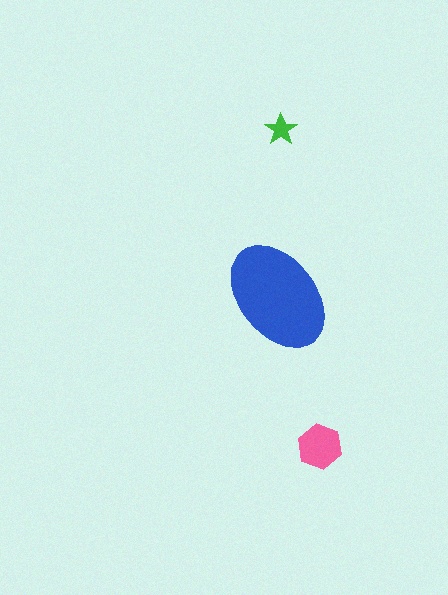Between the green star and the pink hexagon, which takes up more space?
The pink hexagon.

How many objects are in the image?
There are 3 objects in the image.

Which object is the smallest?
The green star.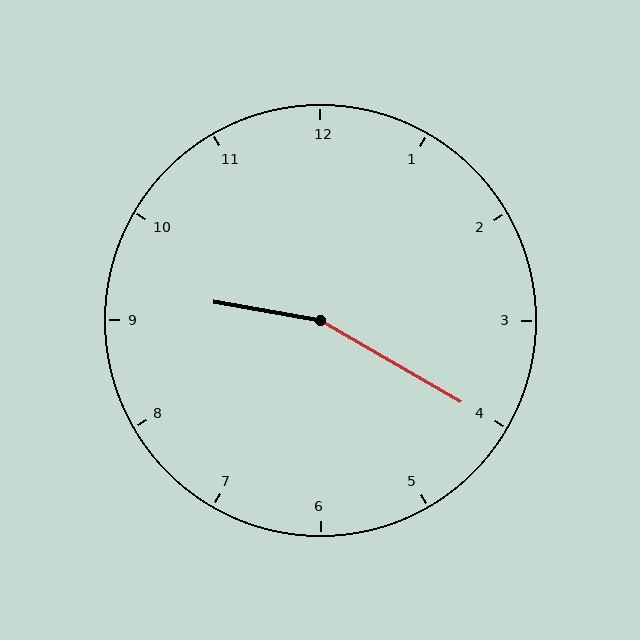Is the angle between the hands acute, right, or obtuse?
It is obtuse.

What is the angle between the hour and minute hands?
Approximately 160 degrees.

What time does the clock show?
9:20.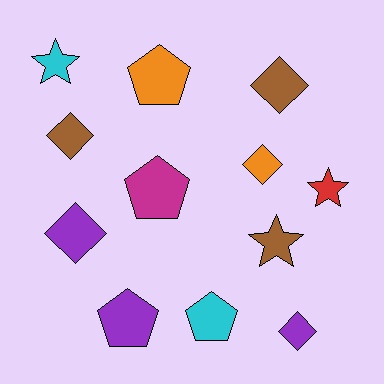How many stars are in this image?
There are 3 stars.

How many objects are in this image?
There are 12 objects.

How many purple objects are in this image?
There are 3 purple objects.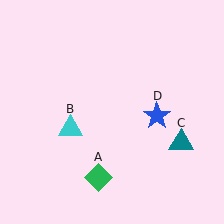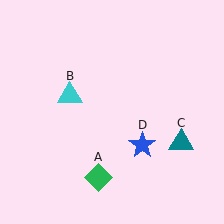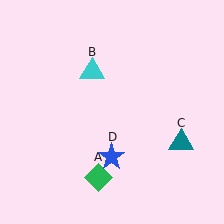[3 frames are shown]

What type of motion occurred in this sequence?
The cyan triangle (object B), blue star (object D) rotated clockwise around the center of the scene.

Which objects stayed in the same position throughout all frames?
Green diamond (object A) and teal triangle (object C) remained stationary.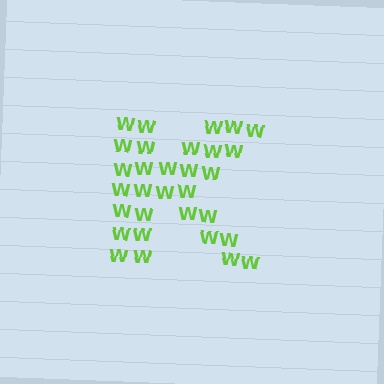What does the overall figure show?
The overall figure shows the letter K.